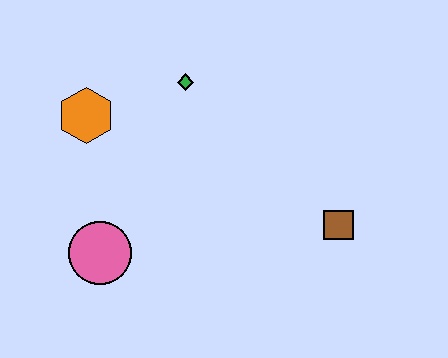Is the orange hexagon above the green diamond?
No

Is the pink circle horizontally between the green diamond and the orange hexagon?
Yes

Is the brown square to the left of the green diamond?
No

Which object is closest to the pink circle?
The orange hexagon is closest to the pink circle.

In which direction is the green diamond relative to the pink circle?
The green diamond is above the pink circle.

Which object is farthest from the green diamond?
The brown square is farthest from the green diamond.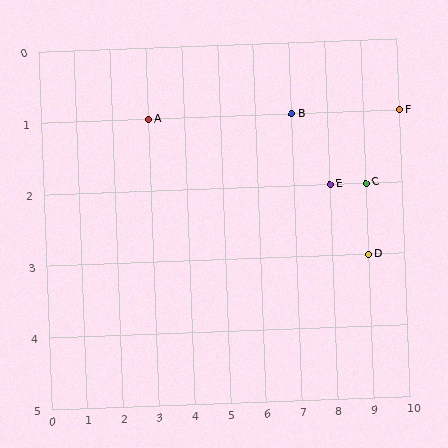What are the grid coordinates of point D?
Point D is at grid coordinates (9, 3).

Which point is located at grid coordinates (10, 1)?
Point F is at (10, 1).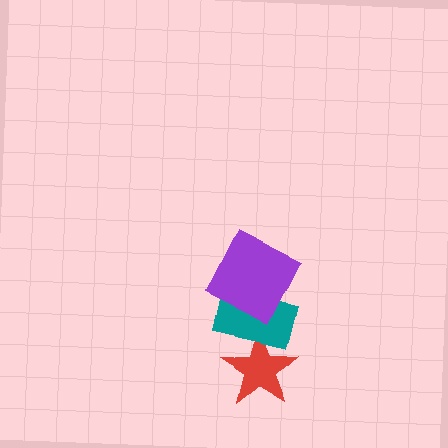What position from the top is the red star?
The red star is 3rd from the top.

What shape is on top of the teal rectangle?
The purple square is on top of the teal rectangle.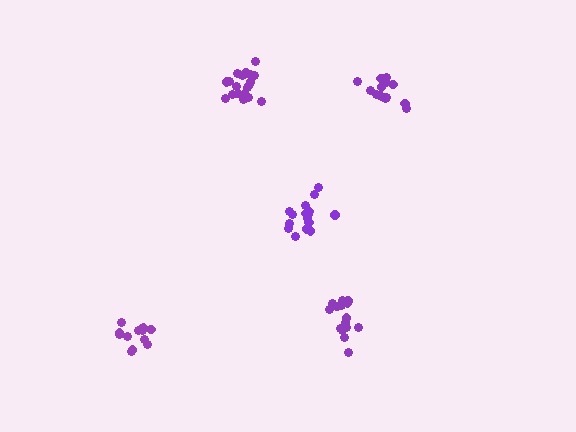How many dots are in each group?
Group 1: 15 dots, Group 2: 14 dots, Group 3: 13 dots, Group 4: 16 dots, Group 5: 19 dots (77 total).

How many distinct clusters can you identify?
There are 5 distinct clusters.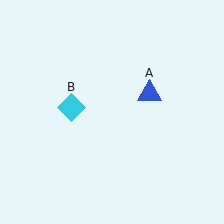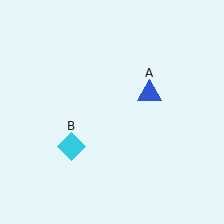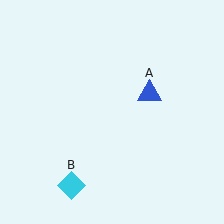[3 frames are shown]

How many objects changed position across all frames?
1 object changed position: cyan diamond (object B).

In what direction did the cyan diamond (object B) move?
The cyan diamond (object B) moved down.